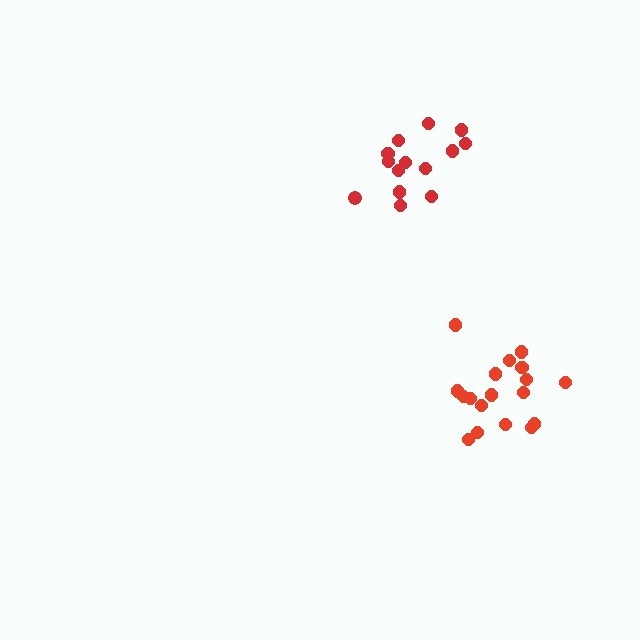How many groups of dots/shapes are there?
There are 2 groups.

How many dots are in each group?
Group 1: 14 dots, Group 2: 18 dots (32 total).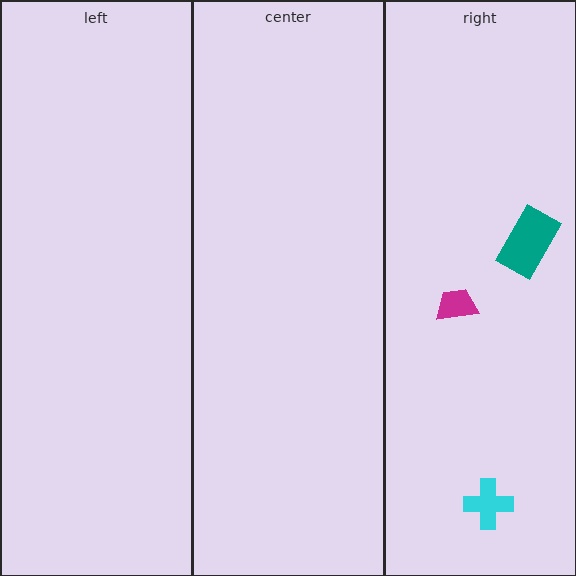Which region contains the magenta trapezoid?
The right region.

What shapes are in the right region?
The teal rectangle, the cyan cross, the magenta trapezoid.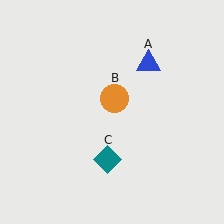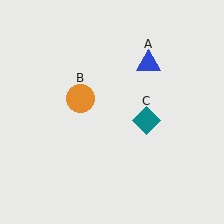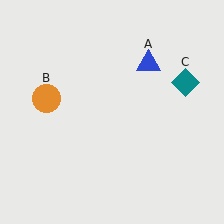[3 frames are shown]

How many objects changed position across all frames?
2 objects changed position: orange circle (object B), teal diamond (object C).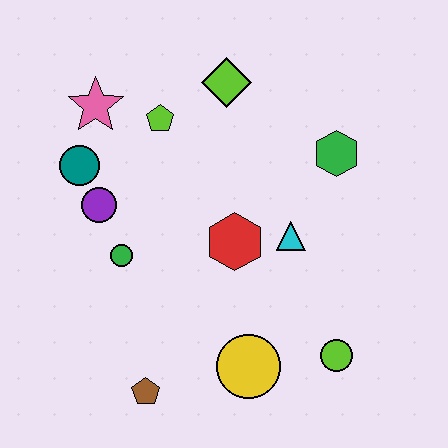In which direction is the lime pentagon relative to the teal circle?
The lime pentagon is to the right of the teal circle.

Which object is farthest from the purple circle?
The lime circle is farthest from the purple circle.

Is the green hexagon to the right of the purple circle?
Yes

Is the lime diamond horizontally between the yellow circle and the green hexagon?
No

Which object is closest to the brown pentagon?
The yellow circle is closest to the brown pentagon.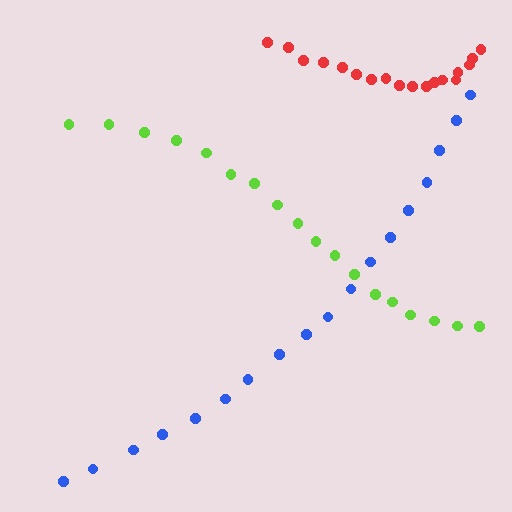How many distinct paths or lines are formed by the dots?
There are 3 distinct paths.